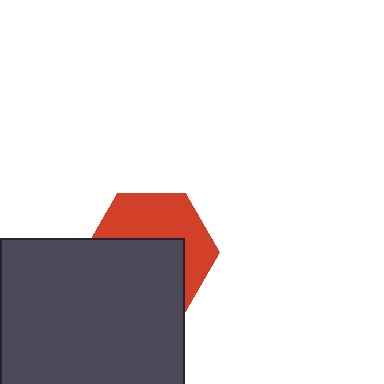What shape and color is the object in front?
The object in front is a dark gray square.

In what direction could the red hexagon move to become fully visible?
The red hexagon could move up. That would shift it out from behind the dark gray square entirely.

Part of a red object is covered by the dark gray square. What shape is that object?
It is a hexagon.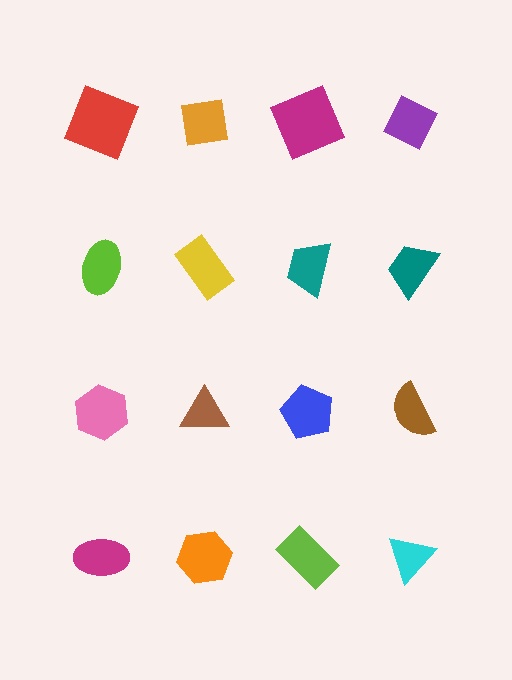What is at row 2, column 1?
A lime ellipse.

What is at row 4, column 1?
A magenta ellipse.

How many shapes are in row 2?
4 shapes.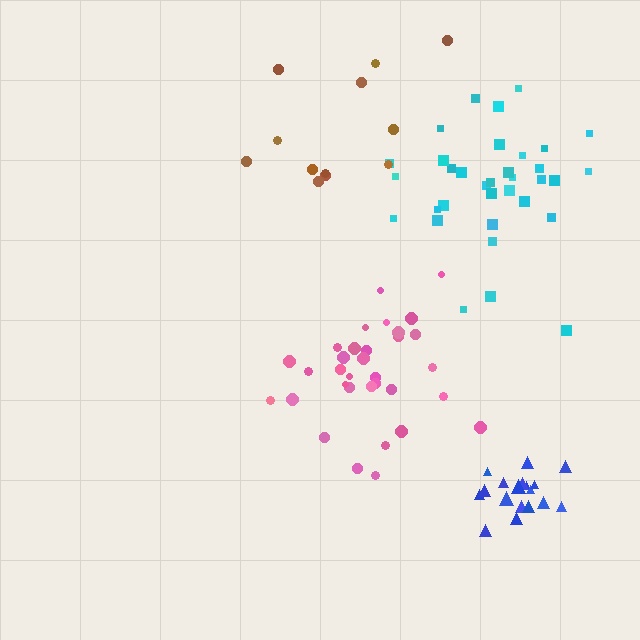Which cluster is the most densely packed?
Blue.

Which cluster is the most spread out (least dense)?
Brown.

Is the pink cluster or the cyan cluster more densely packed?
Pink.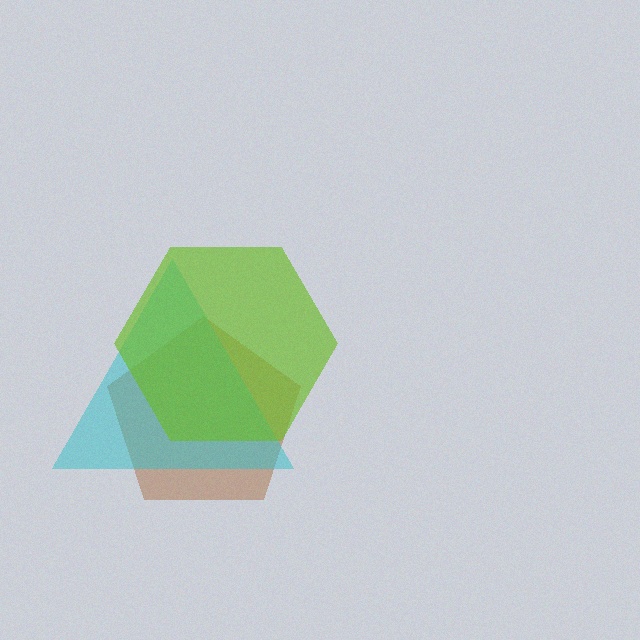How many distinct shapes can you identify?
There are 3 distinct shapes: a brown pentagon, a cyan triangle, a lime hexagon.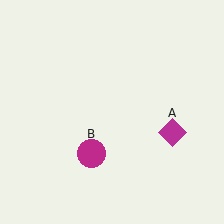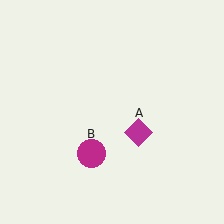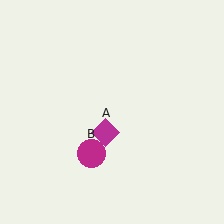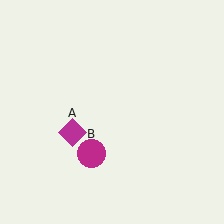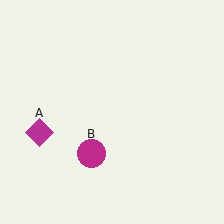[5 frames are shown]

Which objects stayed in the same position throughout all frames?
Magenta circle (object B) remained stationary.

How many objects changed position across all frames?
1 object changed position: magenta diamond (object A).